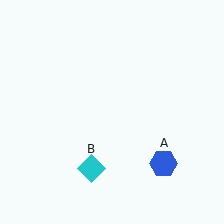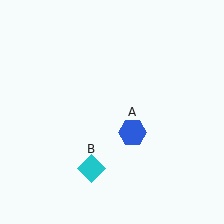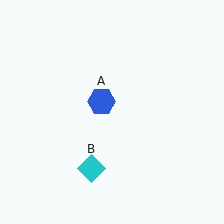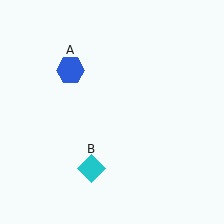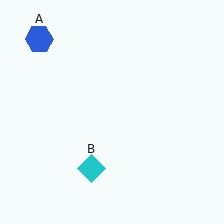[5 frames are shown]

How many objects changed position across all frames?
1 object changed position: blue hexagon (object A).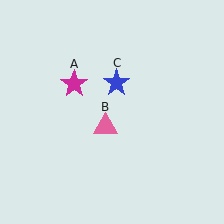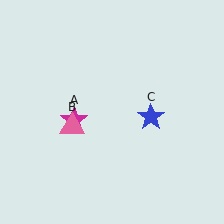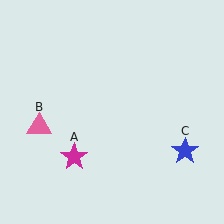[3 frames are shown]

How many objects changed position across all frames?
3 objects changed position: magenta star (object A), pink triangle (object B), blue star (object C).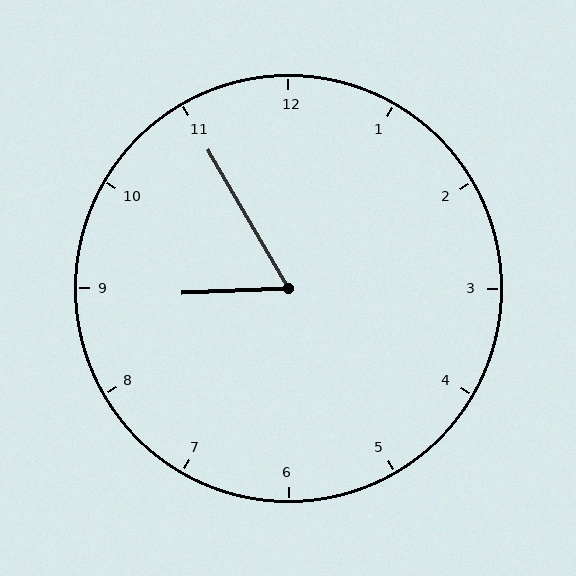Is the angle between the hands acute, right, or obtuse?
It is acute.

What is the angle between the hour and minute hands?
Approximately 62 degrees.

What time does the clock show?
8:55.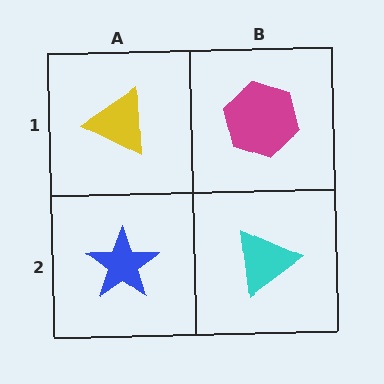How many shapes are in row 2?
2 shapes.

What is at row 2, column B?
A cyan triangle.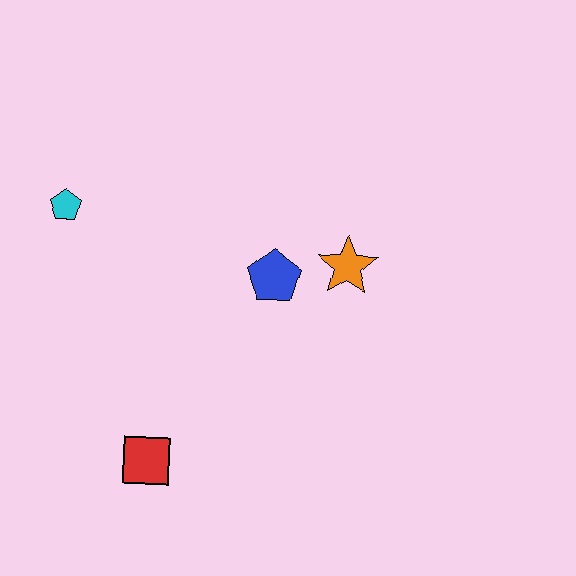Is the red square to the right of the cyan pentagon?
Yes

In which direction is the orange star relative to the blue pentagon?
The orange star is to the right of the blue pentagon.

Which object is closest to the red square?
The blue pentagon is closest to the red square.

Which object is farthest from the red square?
The orange star is farthest from the red square.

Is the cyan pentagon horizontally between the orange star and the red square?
No